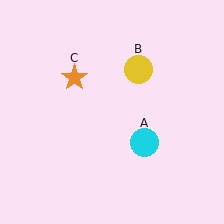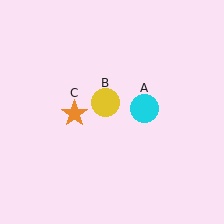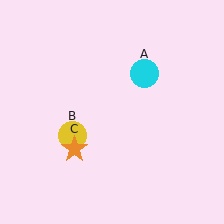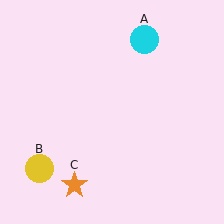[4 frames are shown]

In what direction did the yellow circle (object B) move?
The yellow circle (object B) moved down and to the left.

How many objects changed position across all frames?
3 objects changed position: cyan circle (object A), yellow circle (object B), orange star (object C).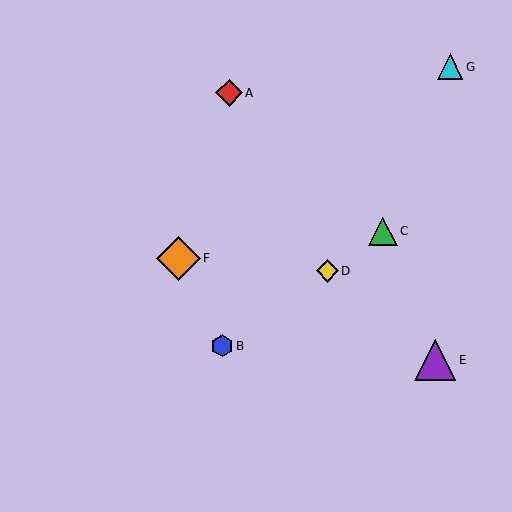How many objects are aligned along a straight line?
3 objects (B, C, D) are aligned along a straight line.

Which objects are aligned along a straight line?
Objects B, C, D are aligned along a straight line.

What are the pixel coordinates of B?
Object B is at (222, 346).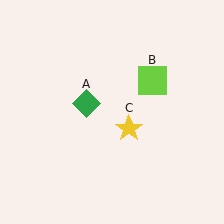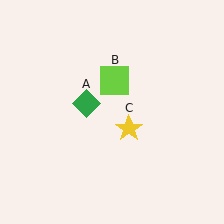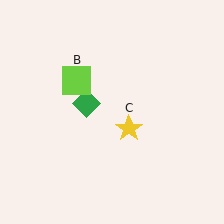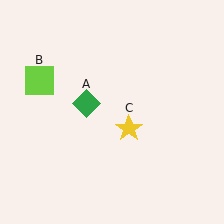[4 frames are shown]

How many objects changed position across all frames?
1 object changed position: lime square (object B).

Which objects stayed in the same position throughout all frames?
Green diamond (object A) and yellow star (object C) remained stationary.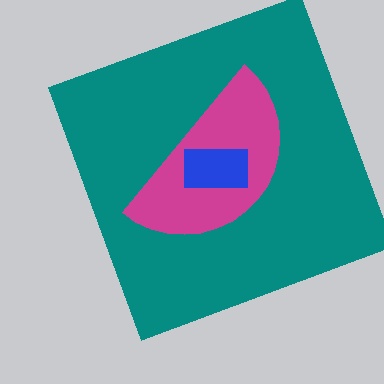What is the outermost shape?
The teal square.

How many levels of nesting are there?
3.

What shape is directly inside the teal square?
The magenta semicircle.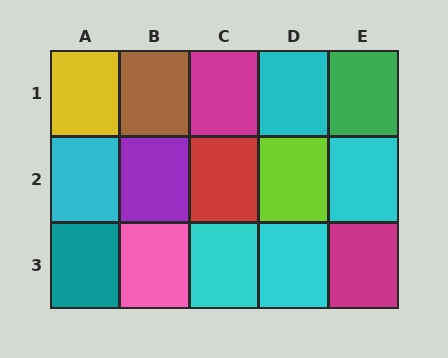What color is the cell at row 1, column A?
Yellow.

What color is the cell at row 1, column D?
Cyan.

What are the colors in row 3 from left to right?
Teal, pink, cyan, cyan, magenta.